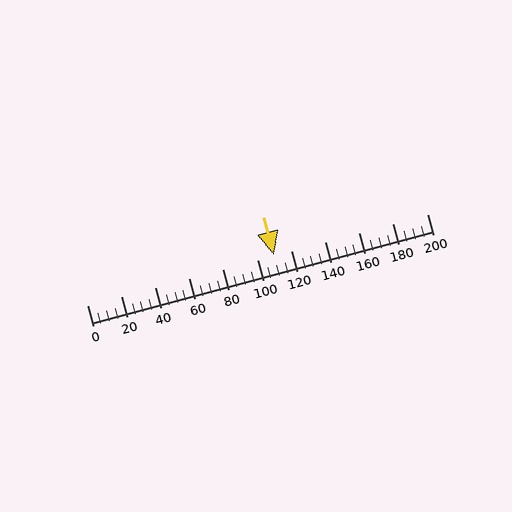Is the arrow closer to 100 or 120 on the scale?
The arrow is closer to 120.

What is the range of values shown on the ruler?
The ruler shows values from 0 to 200.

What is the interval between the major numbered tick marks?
The major tick marks are spaced 20 units apart.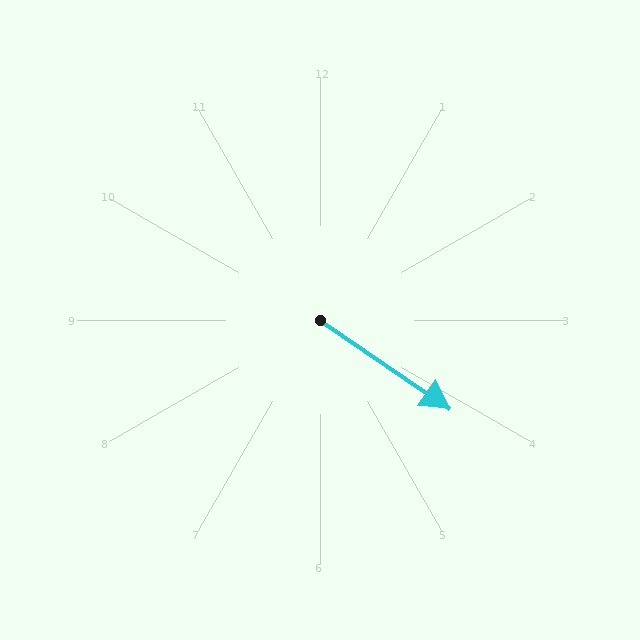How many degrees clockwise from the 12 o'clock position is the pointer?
Approximately 124 degrees.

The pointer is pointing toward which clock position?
Roughly 4 o'clock.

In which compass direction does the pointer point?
Southeast.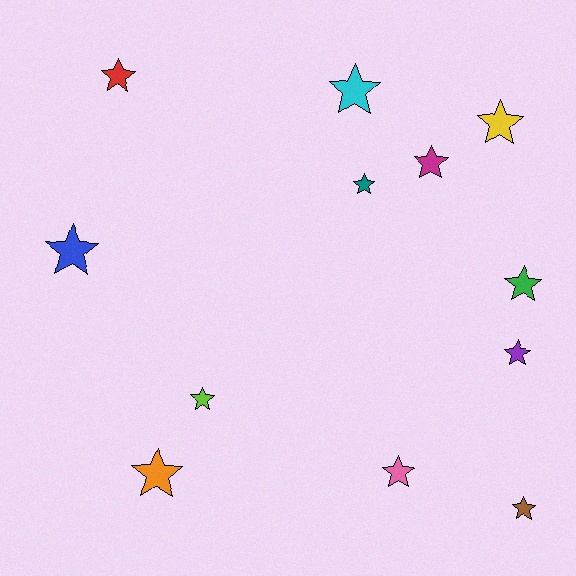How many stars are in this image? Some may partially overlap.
There are 12 stars.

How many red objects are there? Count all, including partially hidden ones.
There is 1 red object.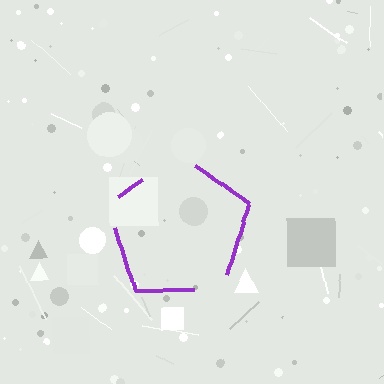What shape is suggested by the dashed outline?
The dashed outline suggests a pentagon.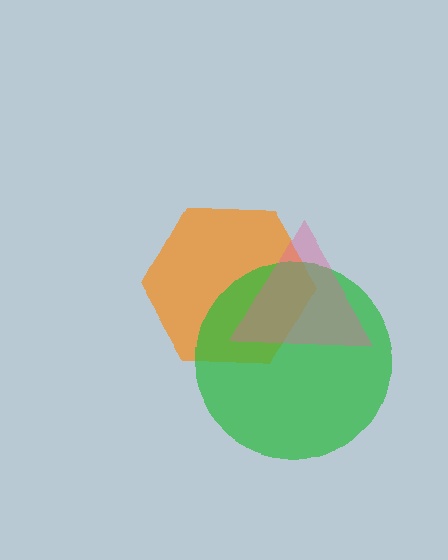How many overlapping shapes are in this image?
There are 3 overlapping shapes in the image.